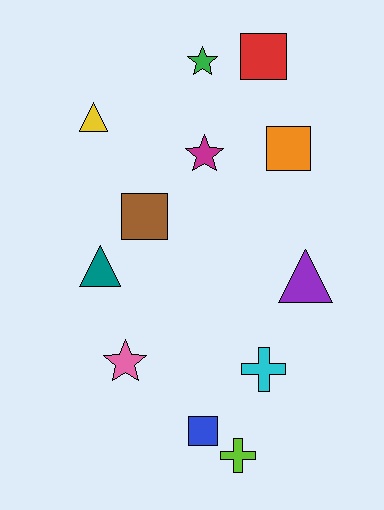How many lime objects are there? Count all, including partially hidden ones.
There is 1 lime object.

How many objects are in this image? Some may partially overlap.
There are 12 objects.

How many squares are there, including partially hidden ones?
There are 4 squares.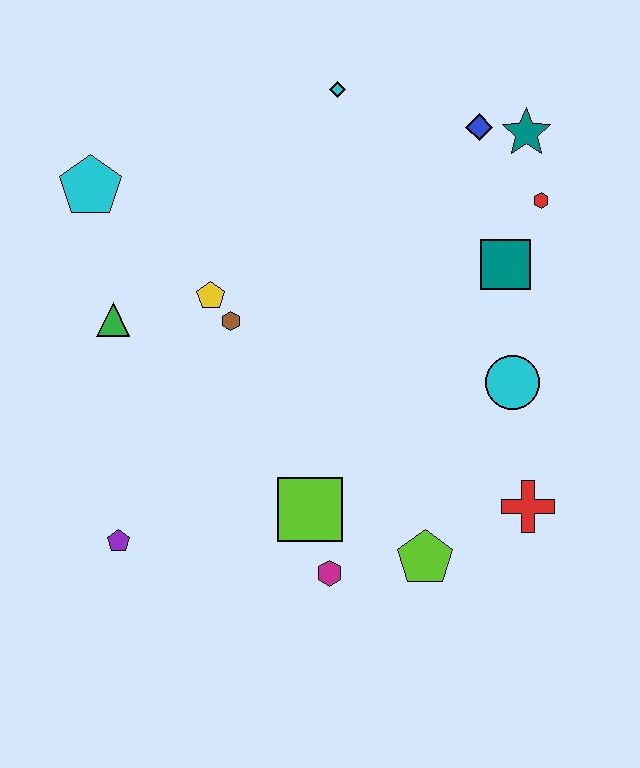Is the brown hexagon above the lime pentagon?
Yes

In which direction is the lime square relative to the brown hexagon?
The lime square is below the brown hexagon.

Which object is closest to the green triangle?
The yellow pentagon is closest to the green triangle.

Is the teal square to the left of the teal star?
Yes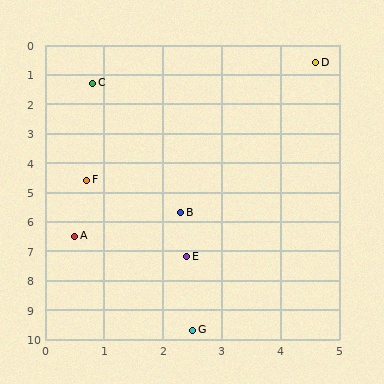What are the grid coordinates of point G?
Point G is at approximately (2.5, 9.7).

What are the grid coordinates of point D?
Point D is at approximately (4.6, 0.6).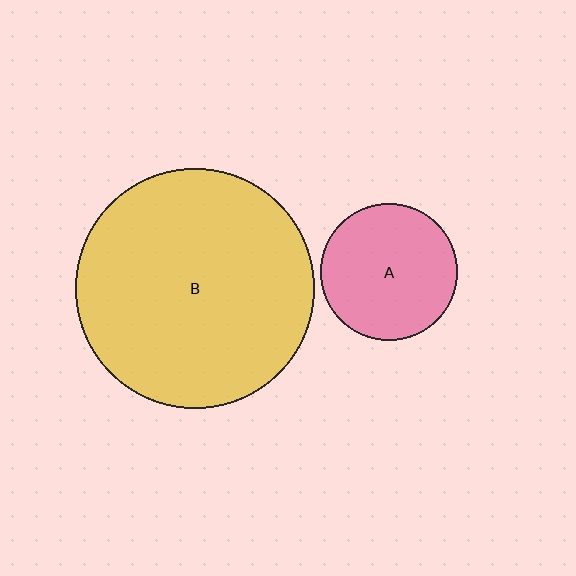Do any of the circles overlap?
No, none of the circles overlap.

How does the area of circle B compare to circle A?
Approximately 3.0 times.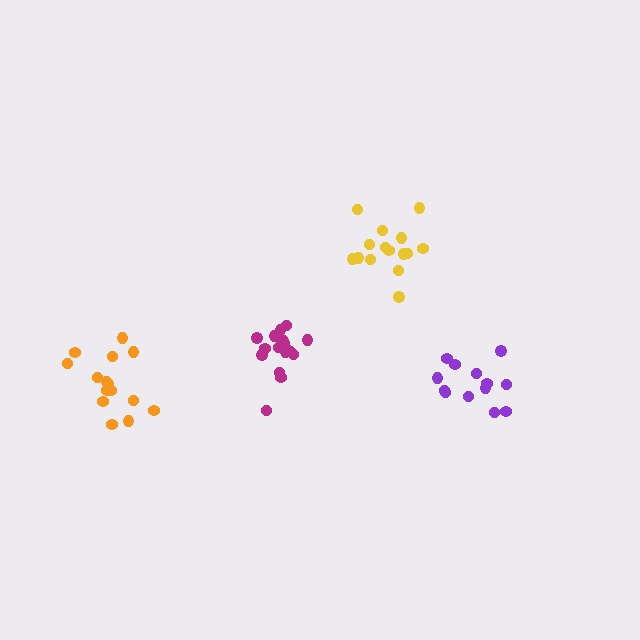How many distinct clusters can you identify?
There are 4 distinct clusters.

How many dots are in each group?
Group 1: 13 dots, Group 2: 15 dots, Group 3: 16 dots, Group 4: 15 dots (59 total).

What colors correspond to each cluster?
The clusters are colored: purple, yellow, magenta, orange.